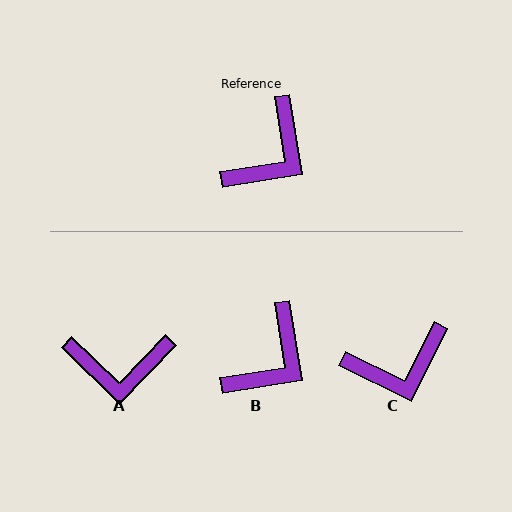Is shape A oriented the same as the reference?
No, it is off by about 53 degrees.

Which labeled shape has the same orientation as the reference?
B.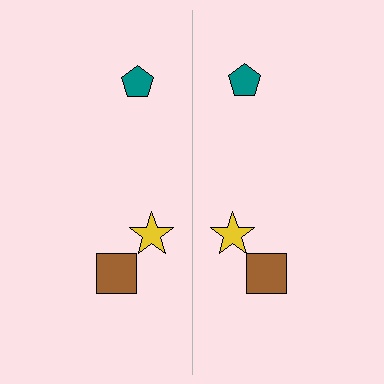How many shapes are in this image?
There are 6 shapes in this image.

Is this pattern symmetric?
Yes, this pattern has bilateral (reflection) symmetry.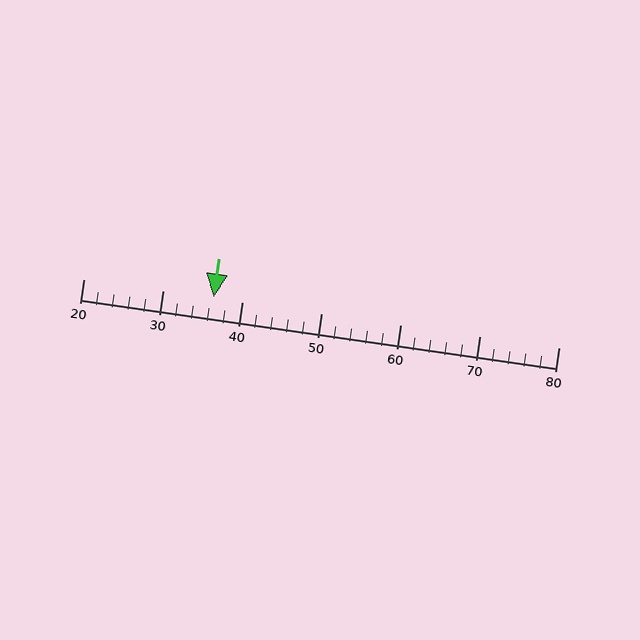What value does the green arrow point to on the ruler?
The green arrow points to approximately 36.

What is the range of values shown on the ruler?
The ruler shows values from 20 to 80.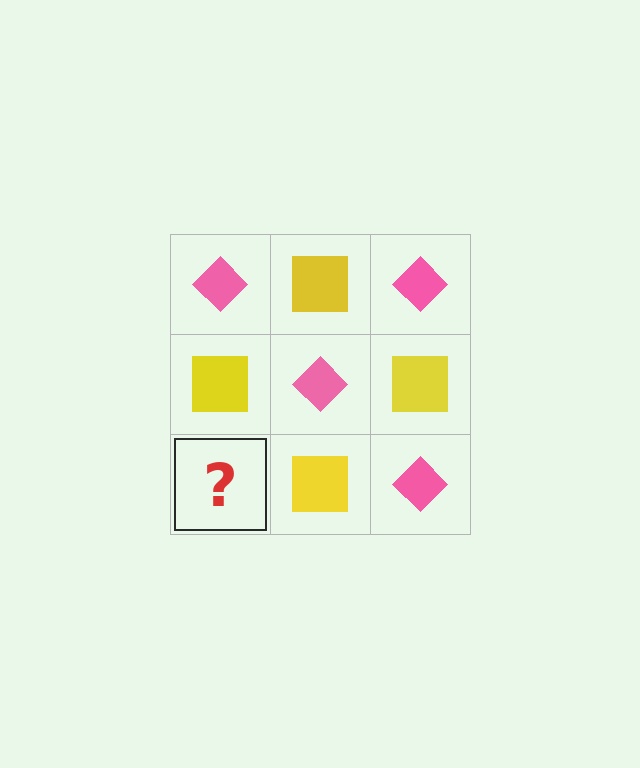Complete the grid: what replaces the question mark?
The question mark should be replaced with a pink diamond.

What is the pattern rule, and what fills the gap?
The rule is that it alternates pink diamond and yellow square in a checkerboard pattern. The gap should be filled with a pink diamond.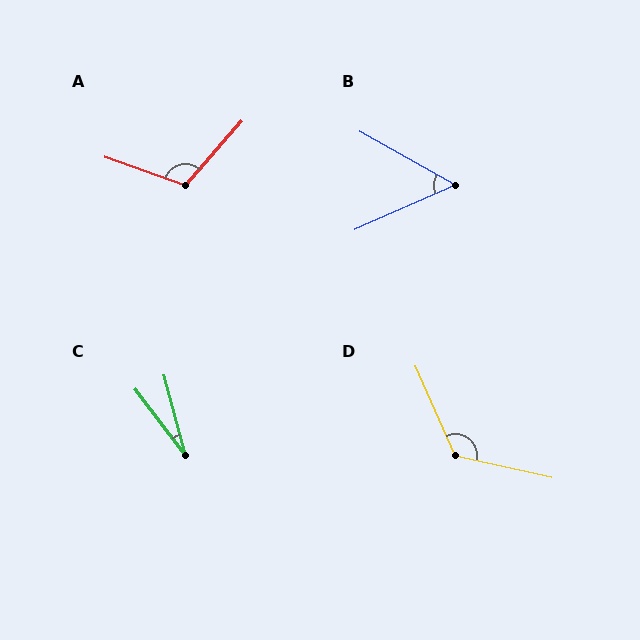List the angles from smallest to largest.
C (22°), B (53°), A (111°), D (126°).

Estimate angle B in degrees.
Approximately 53 degrees.